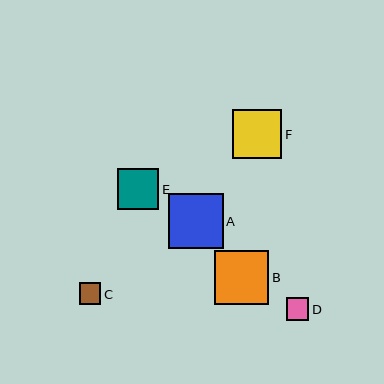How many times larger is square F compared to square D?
Square F is approximately 2.2 times the size of square D.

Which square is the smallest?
Square C is the smallest with a size of approximately 22 pixels.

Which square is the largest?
Square A is the largest with a size of approximately 54 pixels.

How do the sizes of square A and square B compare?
Square A and square B are approximately the same size.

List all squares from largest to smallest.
From largest to smallest: A, B, F, E, D, C.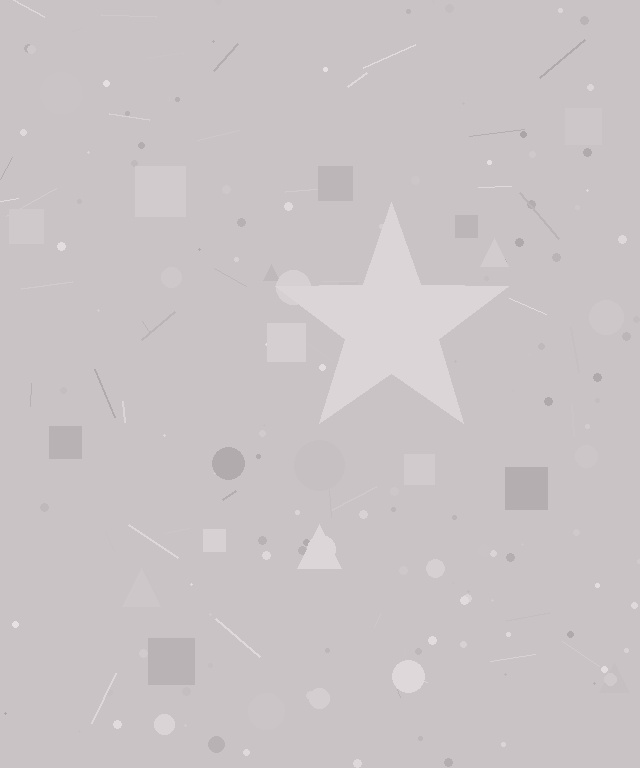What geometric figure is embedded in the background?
A star is embedded in the background.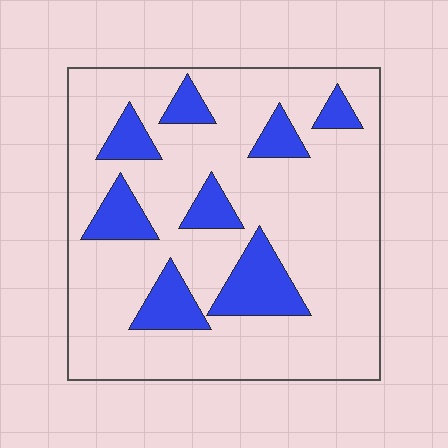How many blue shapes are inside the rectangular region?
8.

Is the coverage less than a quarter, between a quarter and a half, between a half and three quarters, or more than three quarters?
Less than a quarter.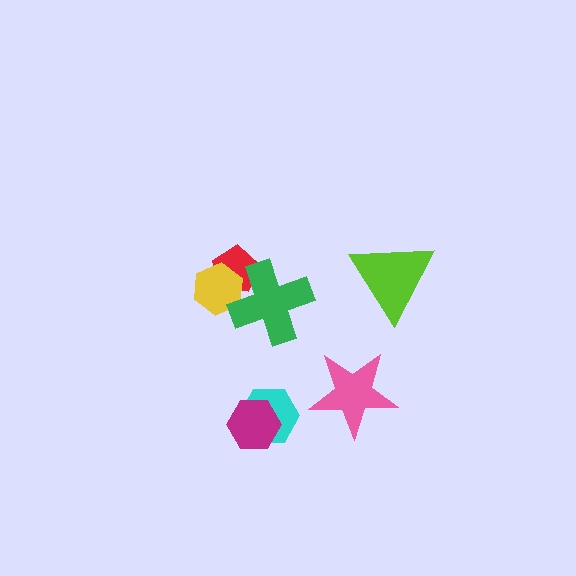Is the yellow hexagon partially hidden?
Yes, it is partially covered by another shape.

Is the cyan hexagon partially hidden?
Yes, it is partially covered by another shape.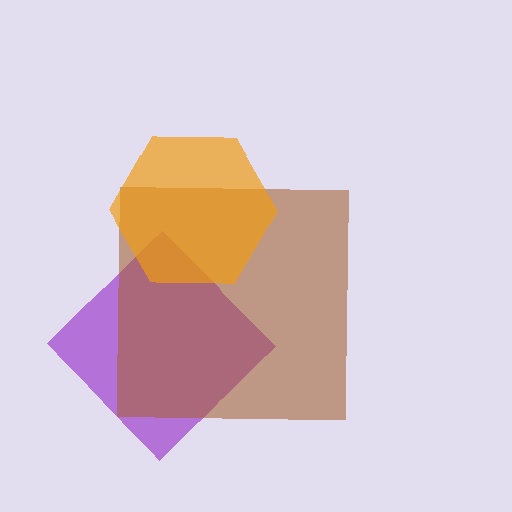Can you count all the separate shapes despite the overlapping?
Yes, there are 3 separate shapes.